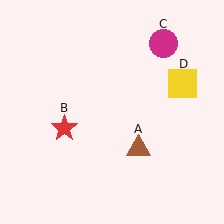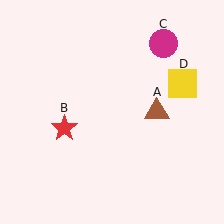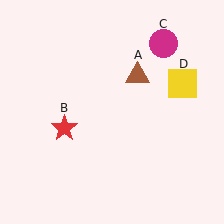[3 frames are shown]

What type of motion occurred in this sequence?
The brown triangle (object A) rotated counterclockwise around the center of the scene.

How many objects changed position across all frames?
1 object changed position: brown triangle (object A).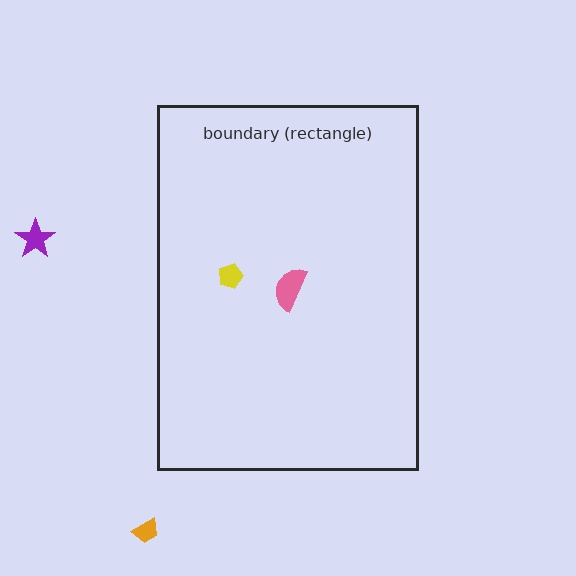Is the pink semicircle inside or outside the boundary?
Inside.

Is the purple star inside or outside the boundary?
Outside.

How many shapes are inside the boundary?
2 inside, 2 outside.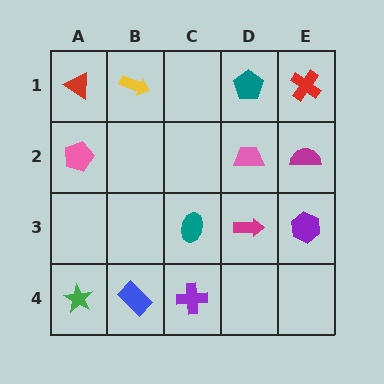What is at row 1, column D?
A teal pentagon.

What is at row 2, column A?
A pink pentagon.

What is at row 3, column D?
A magenta arrow.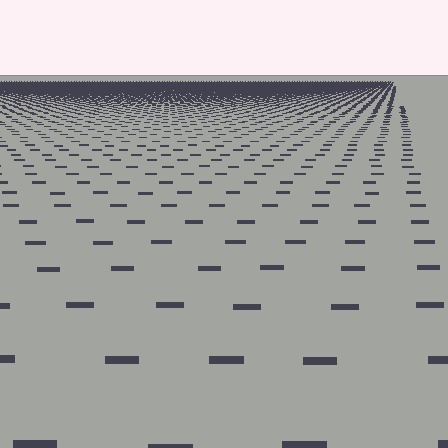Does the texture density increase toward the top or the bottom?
Density increases toward the top.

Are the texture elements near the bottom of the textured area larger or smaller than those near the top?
Larger. Near the bottom, elements are closer to the viewer and appear at a bigger on-screen size.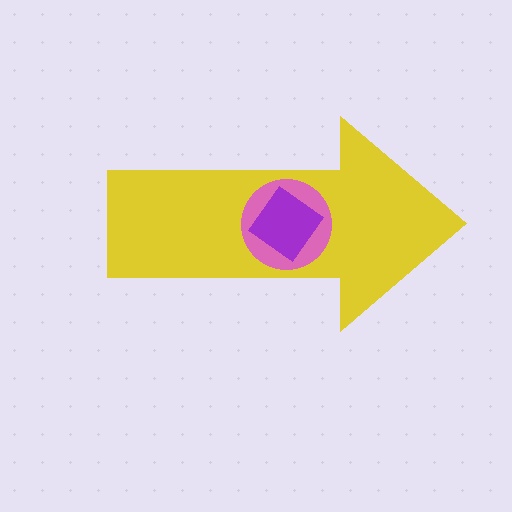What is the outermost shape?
The yellow arrow.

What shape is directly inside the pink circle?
The purple diamond.